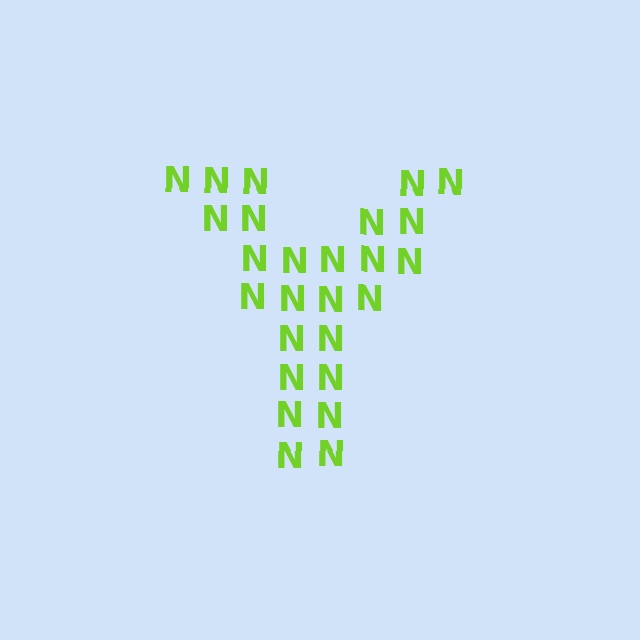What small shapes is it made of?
It is made of small letter N's.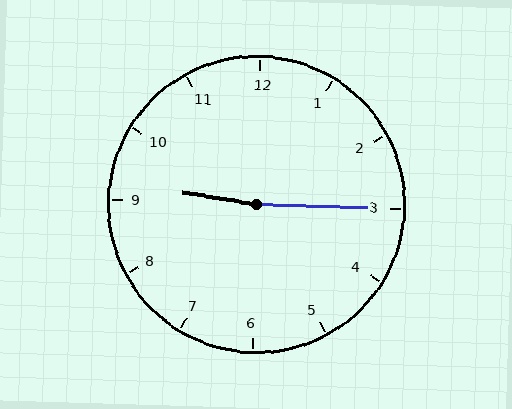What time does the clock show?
9:15.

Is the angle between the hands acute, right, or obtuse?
It is obtuse.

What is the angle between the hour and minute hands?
Approximately 172 degrees.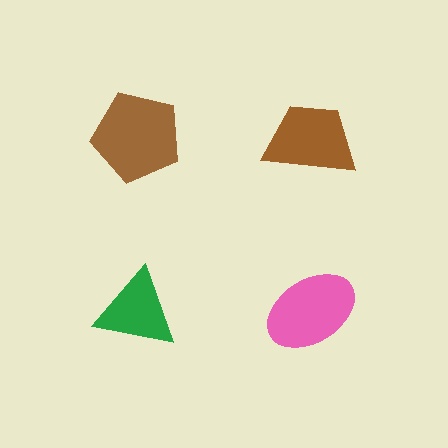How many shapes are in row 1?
2 shapes.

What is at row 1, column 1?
A brown pentagon.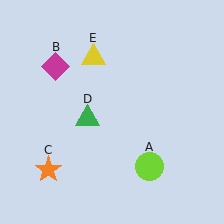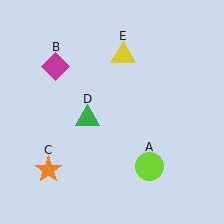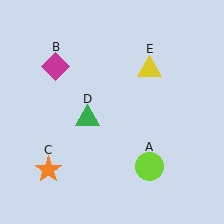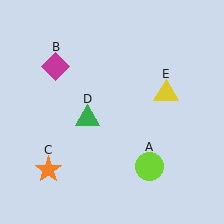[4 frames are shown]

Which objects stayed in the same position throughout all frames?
Lime circle (object A) and magenta diamond (object B) and orange star (object C) and green triangle (object D) remained stationary.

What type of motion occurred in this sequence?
The yellow triangle (object E) rotated clockwise around the center of the scene.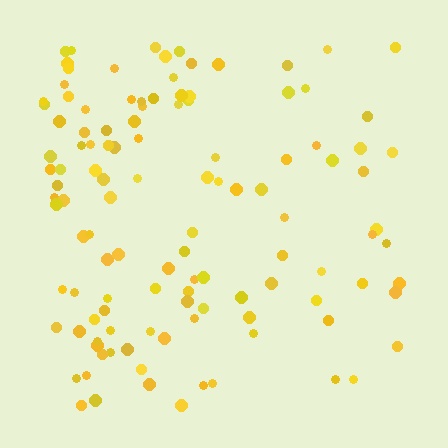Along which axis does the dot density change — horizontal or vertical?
Horizontal.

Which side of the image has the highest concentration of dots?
The left.